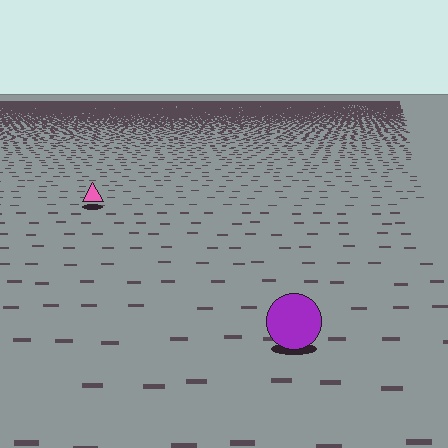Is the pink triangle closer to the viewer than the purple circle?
No. The purple circle is closer — you can tell from the texture gradient: the ground texture is coarser near it.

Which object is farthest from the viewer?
The pink triangle is farthest from the viewer. It appears smaller and the ground texture around it is denser.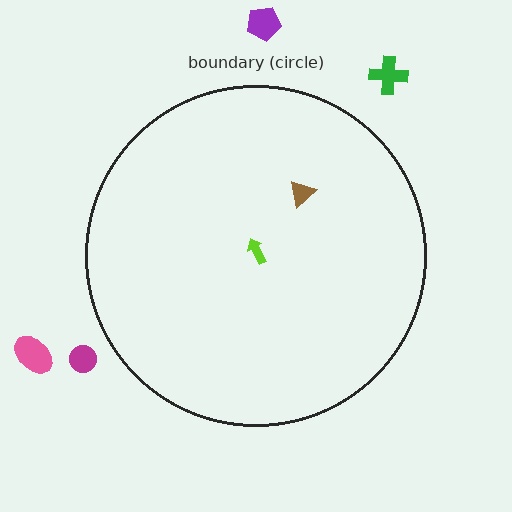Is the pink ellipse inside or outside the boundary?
Outside.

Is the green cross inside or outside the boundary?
Outside.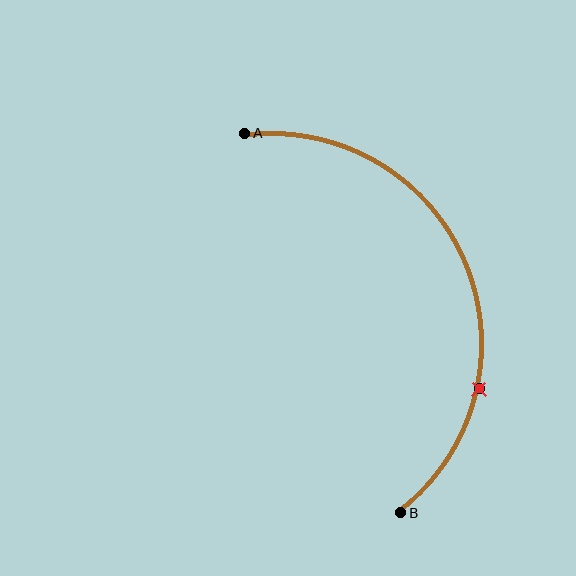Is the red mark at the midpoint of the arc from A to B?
No. The red mark lies on the arc but is closer to endpoint B. The arc midpoint would be at the point on the curve equidistant along the arc from both A and B.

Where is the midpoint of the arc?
The arc midpoint is the point on the curve farthest from the straight line joining A and B. It sits to the right of that line.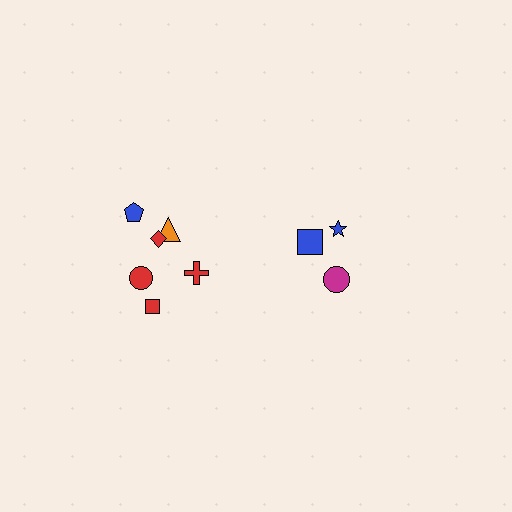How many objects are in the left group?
There are 6 objects.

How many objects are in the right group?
There are 3 objects.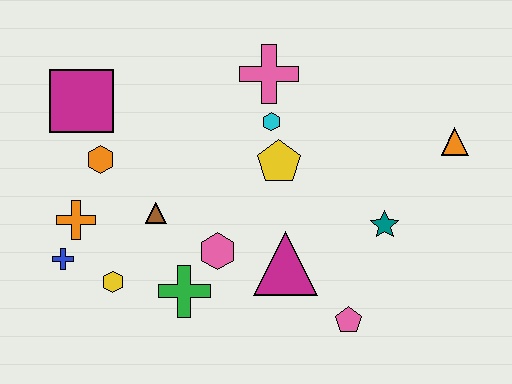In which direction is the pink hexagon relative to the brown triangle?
The pink hexagon is to the right of the brown triangle.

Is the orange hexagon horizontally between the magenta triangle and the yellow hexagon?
No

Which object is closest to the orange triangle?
The teal star is closest to the orange triangle.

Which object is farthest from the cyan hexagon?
The blue cross is farthest from the cyan hexagon.